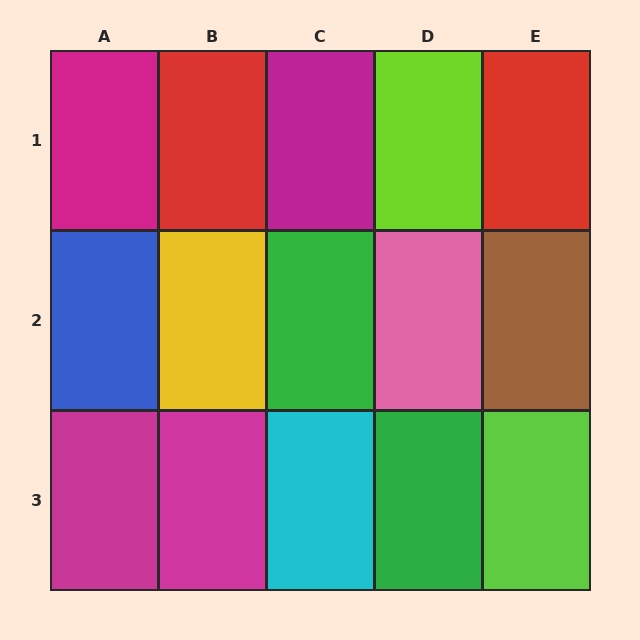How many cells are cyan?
1 cell is cyan.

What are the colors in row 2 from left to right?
Blue, yellow, green, pink, brown.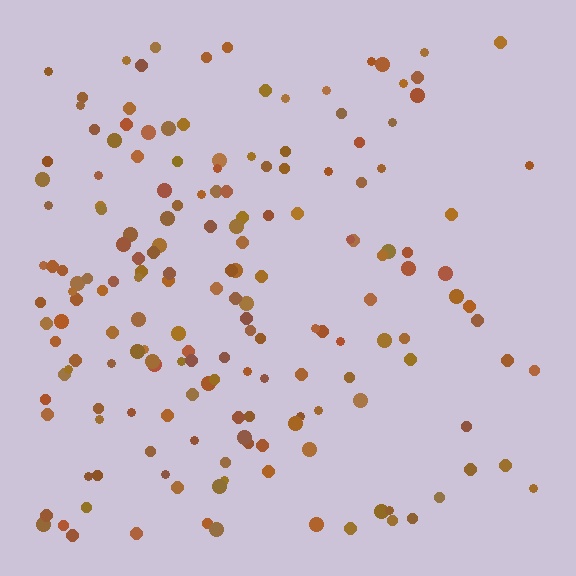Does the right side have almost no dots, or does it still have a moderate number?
Still a moderate number, just noticeably fewer than the left.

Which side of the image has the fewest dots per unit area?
The right.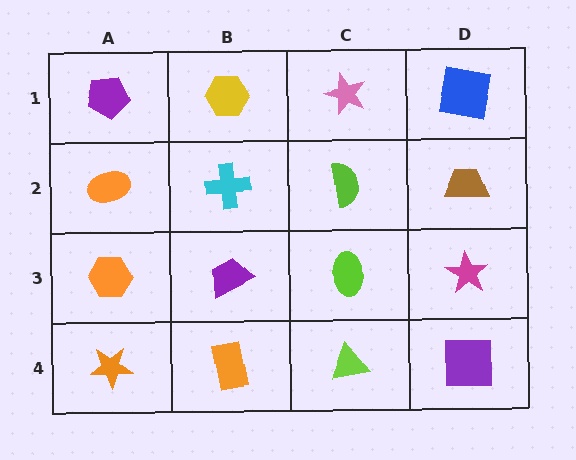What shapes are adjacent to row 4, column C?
A lime ellipse (row 3, column C), an orange rectangle (row 4, column B), a purple square (row 4, column D).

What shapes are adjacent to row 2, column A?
A purple pentagon (row 1, column A), an orange hexagon (row 3, column A), a cyan cross (row 2, column B).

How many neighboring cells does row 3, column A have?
3.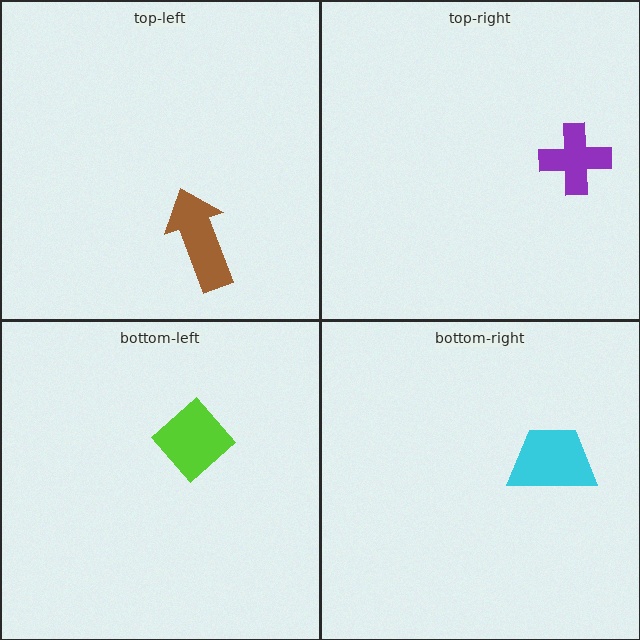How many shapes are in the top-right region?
1.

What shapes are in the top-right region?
The purple cross.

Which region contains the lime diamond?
The bottom-left region.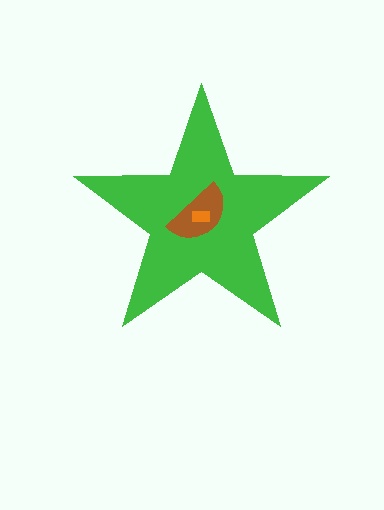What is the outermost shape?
The green star.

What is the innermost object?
The orange rectangle.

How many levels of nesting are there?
3.